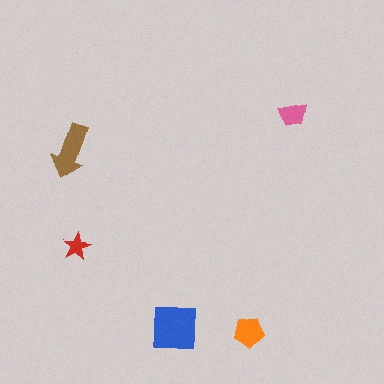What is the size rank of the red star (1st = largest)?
5th.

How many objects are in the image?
There are 5 objects in the image.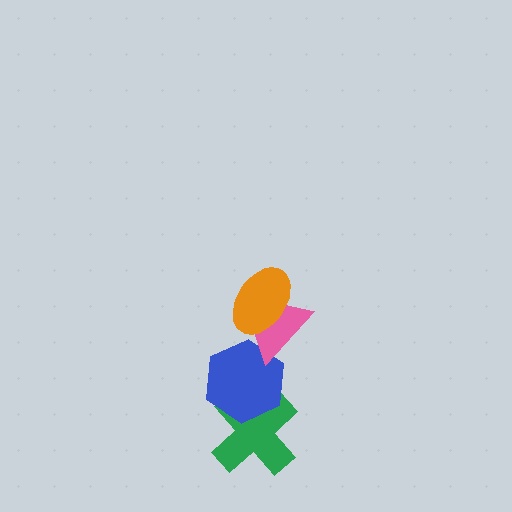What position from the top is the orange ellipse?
The orange ellipse is 1st from the top.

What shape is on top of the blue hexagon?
The pink triangle is on top of the blue hexagon.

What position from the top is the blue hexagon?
The blue hexagon is 3rd from the top.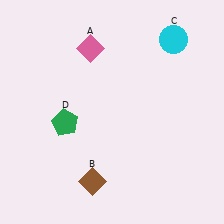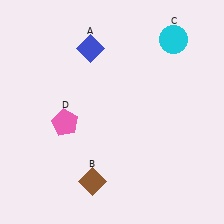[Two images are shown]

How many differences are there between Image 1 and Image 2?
There are 2 differences between the two images.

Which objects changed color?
A changed from pink to blue. D changed from green to pink.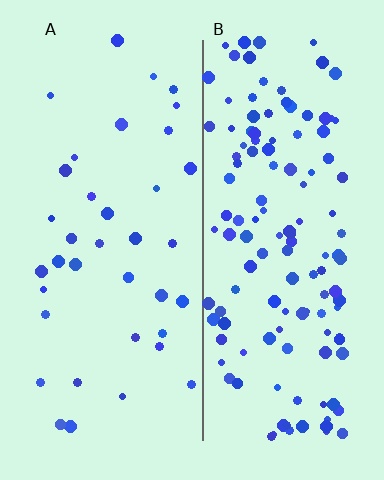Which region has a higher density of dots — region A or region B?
B (the right).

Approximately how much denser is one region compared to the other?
Approximately 3.6× — region B over region A.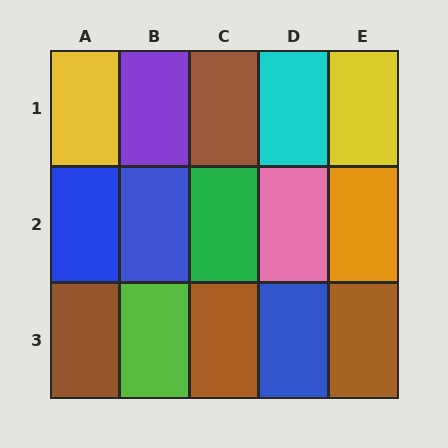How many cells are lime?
1 cell is lime.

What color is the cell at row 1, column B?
Purple.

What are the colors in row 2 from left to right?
Blue, blue, green, pink, orange.